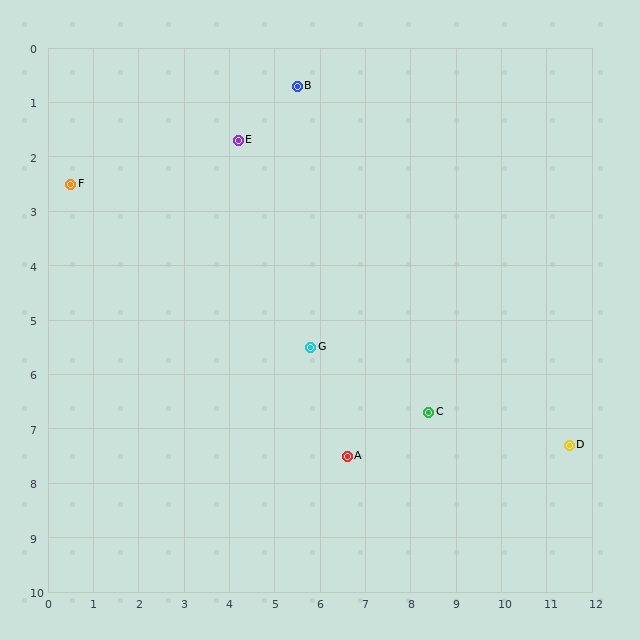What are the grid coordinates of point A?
Point A is at approximately (6.6, 7.5).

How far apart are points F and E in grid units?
Points F and E are about 3.8 grid units apart.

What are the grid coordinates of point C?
Point C is at approximately (8.4, 6.7).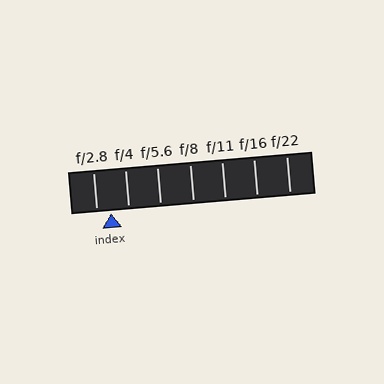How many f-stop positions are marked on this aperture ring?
There are 7 f-stop positions marked.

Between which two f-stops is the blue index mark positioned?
The index mark is between f/2.8 and f/4.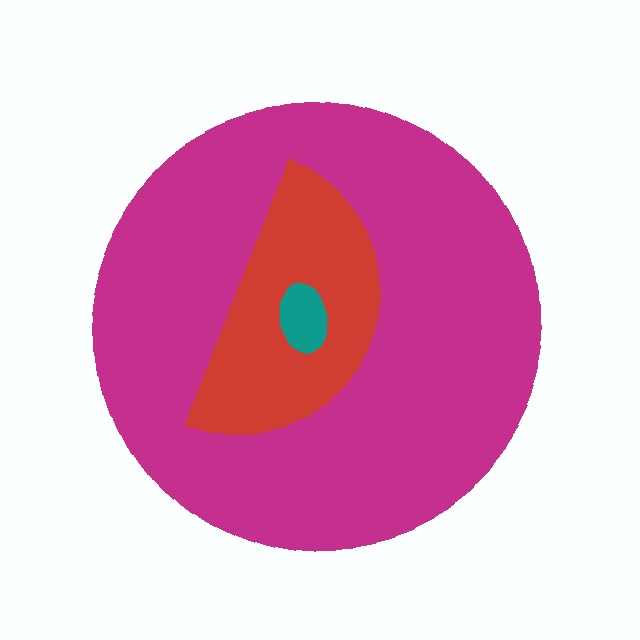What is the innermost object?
The teal ellipse.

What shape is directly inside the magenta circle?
The red semicircle.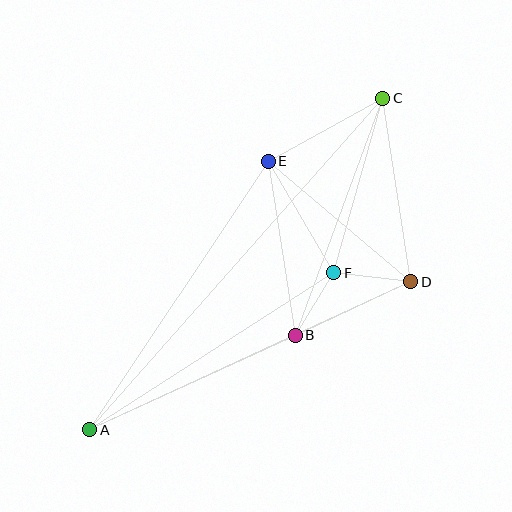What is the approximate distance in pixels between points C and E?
The distance between C and E is approximately 131 pixels.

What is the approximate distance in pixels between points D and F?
The distance between D and F is approximately 78 pixels.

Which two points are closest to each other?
Points B and F are closest to each other.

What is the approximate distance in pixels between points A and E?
The distance between A and E is approximately 322 pixels.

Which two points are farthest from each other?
Points A and C are farthest from each other.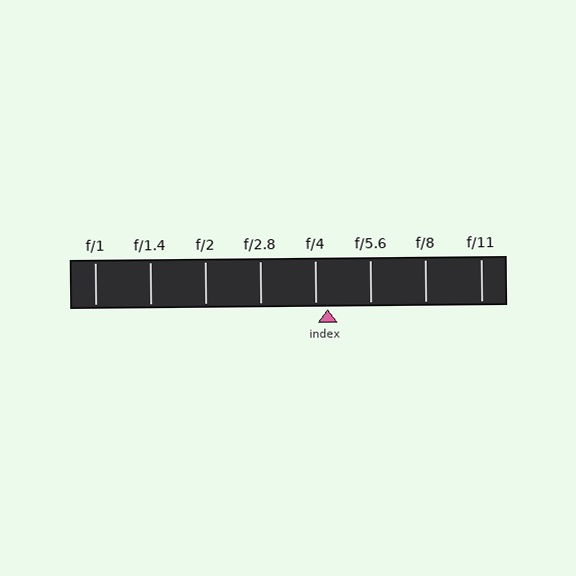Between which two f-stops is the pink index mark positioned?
The index mark is between f/4 and f/5.6.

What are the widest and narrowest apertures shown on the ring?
The widest aperture shown is f/1 and the narrowest is f/11.